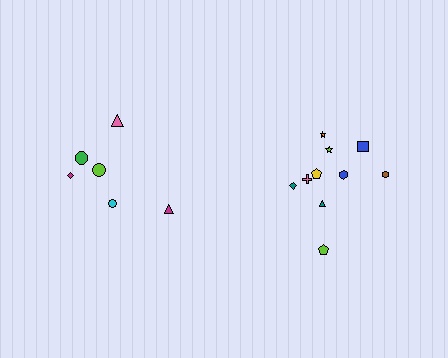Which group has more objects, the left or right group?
The right group.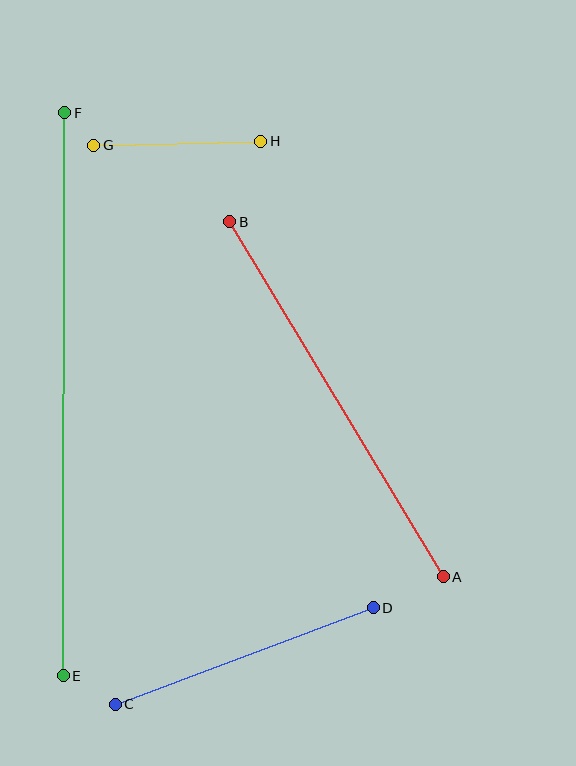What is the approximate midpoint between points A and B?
The midpoint is at approximately (337, 399) pixels.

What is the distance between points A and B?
The distance is approximately 414 pixels.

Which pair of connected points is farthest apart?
Points E and F are farthest apart.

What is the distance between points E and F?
The distance is approximately 563 pixels.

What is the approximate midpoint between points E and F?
The midpoint is at approximately (64, 394) pixels.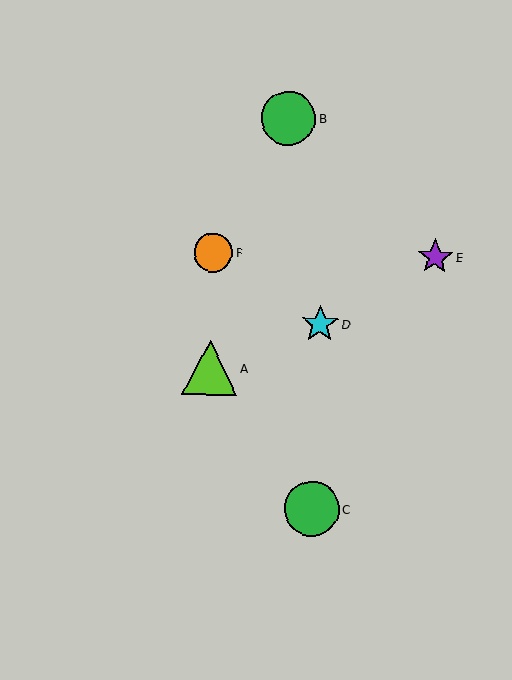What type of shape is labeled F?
Shape F is an orange circle.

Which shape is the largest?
The green circle (labeled C) is the largest.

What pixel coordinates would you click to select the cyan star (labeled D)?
Click at (320, 324) to select the cyan star D.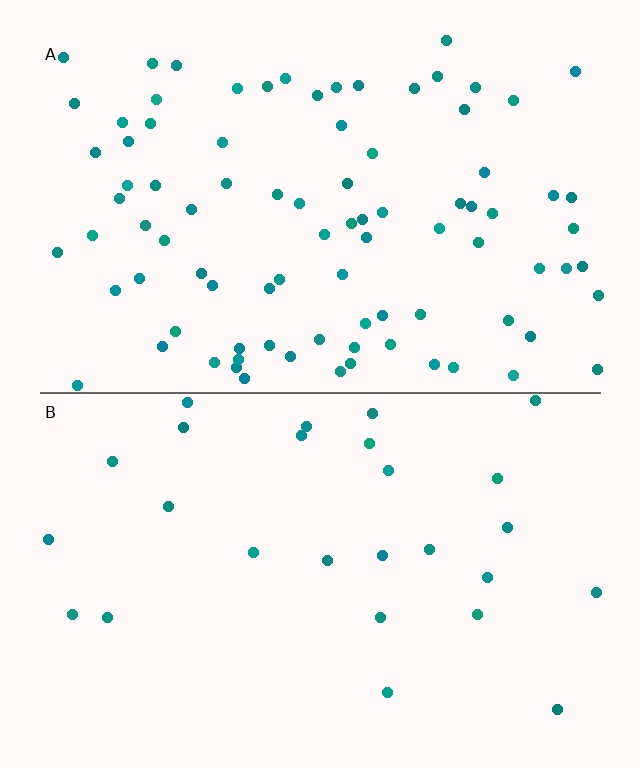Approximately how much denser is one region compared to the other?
Approximately 3.3× — region A over region B.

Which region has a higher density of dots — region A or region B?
A (the top).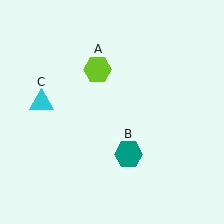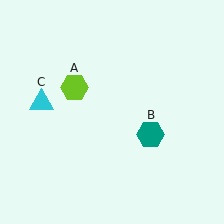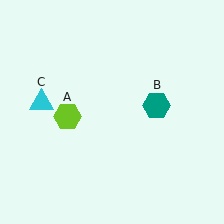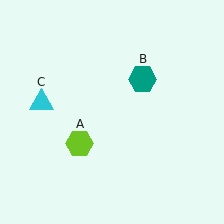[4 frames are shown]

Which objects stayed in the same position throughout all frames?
Cyan triangle (object C) remained stationary.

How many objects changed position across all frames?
2 objects changed position: lime hexagon (object A), teal hexagon (object B).